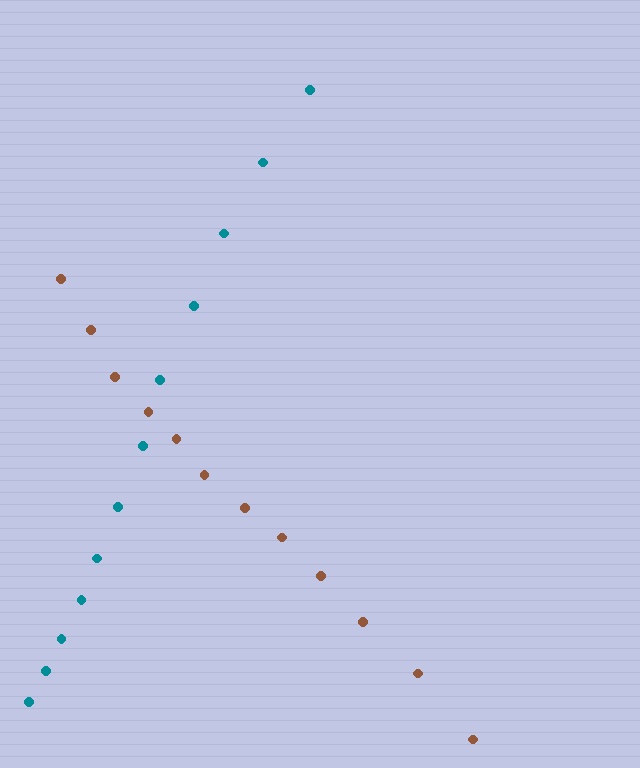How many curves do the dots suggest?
There are 2 distinct paths.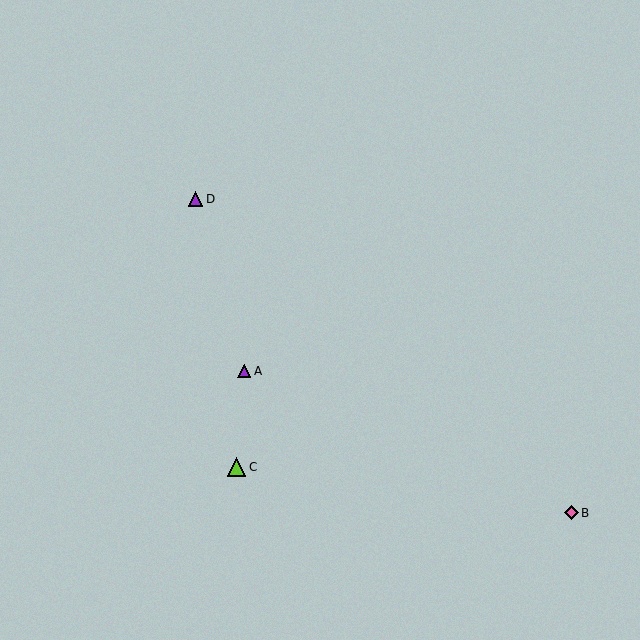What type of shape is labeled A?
Shape A is a purple triangle.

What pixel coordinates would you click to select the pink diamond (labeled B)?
Click at (572, 513) to select the pink diamond B.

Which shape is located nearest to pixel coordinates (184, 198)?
The purple triangle (labeled D) at (195, 199) is nearest to that location.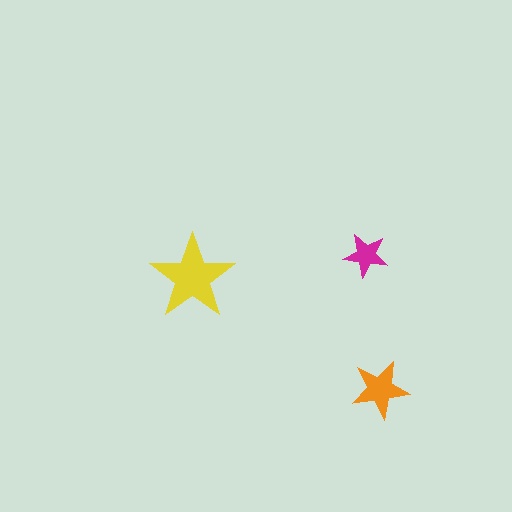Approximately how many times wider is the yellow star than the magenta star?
About 2 times wider.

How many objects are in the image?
There are 3 objects in the image.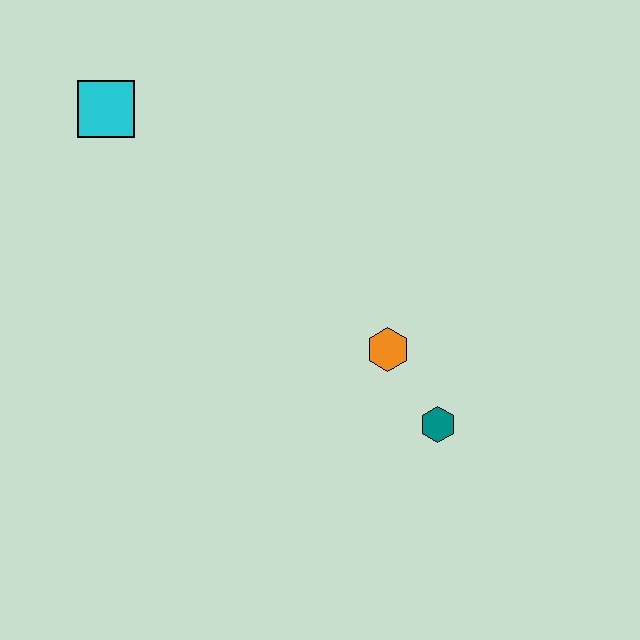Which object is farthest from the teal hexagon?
The cyan square is farthest from the teal hexagon.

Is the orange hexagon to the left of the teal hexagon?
Yes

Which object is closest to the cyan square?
The orange hexagon is closest to the cyan square.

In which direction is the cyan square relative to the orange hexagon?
The cyan square is to the left of the orange hexagon.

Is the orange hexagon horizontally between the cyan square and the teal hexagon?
Yes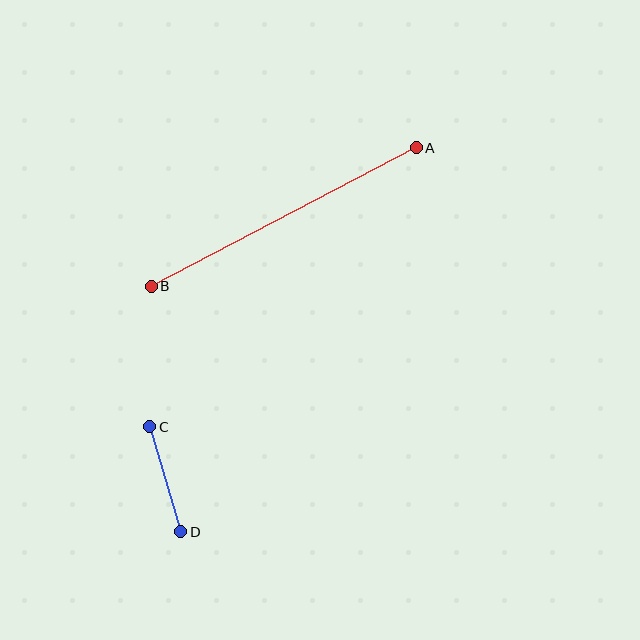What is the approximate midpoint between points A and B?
The midpoint is at approximately (284, 217) pixels.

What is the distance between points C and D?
The distance is approximately 110 pixels.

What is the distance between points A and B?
The distance is approximately 299 pixels.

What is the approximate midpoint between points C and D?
The midpoint is at approximately (165, 479) pixels.